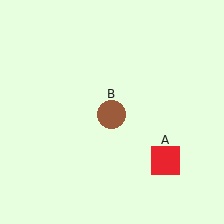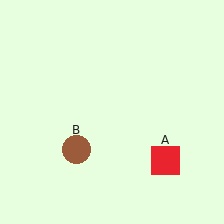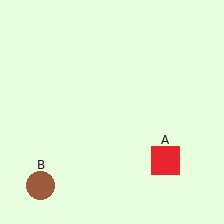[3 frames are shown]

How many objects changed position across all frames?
1 object changed position: brown circle (object B).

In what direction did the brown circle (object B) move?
The brown circle (object B) moved down and to the left.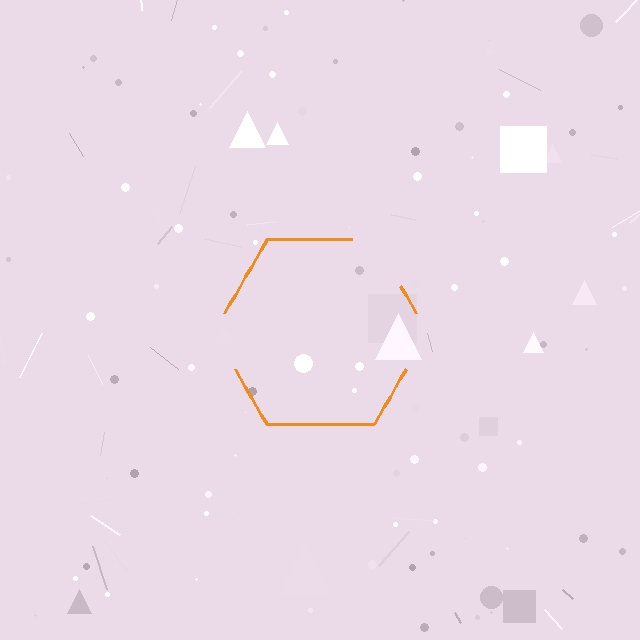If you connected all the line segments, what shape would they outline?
They would outline a hexagon.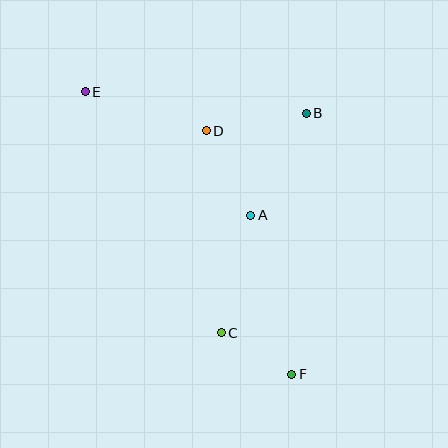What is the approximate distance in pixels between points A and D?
The distance between A and D is approximately 96 pixels.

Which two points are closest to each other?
Points C and F are closest to each other.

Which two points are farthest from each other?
Points E and F are farthest from each other.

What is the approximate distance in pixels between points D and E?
The distance between D and E is approximately 127 pixels.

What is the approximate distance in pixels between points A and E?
The distance between A and E is approximately 207 pixels.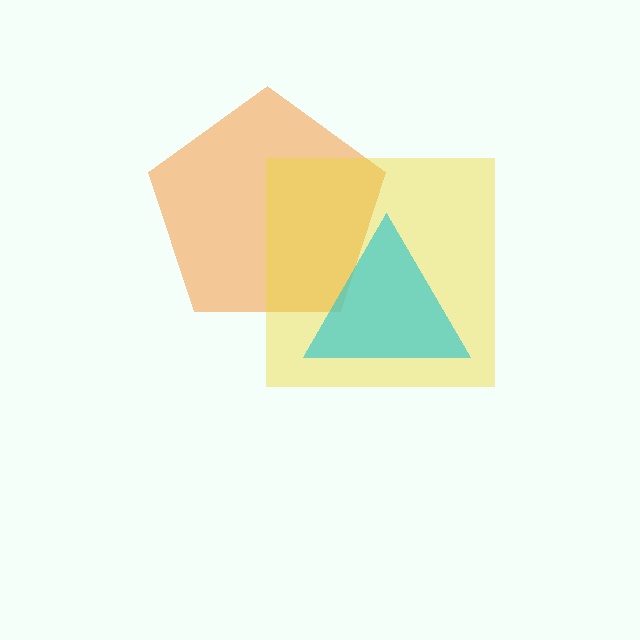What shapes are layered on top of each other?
The layered shapes are: an orange pentagon, a yellow square, a cyan triangle.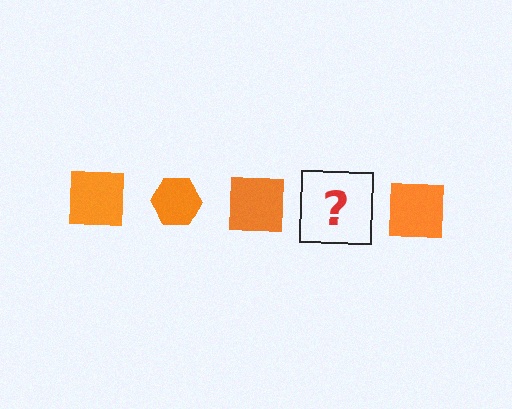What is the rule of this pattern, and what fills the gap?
The rule is that the pattern cycles through square, hexagon shapes in orange. The gap should be filled with an orange hexagon.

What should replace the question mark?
The question mark should be replaced with an orange hexagon.